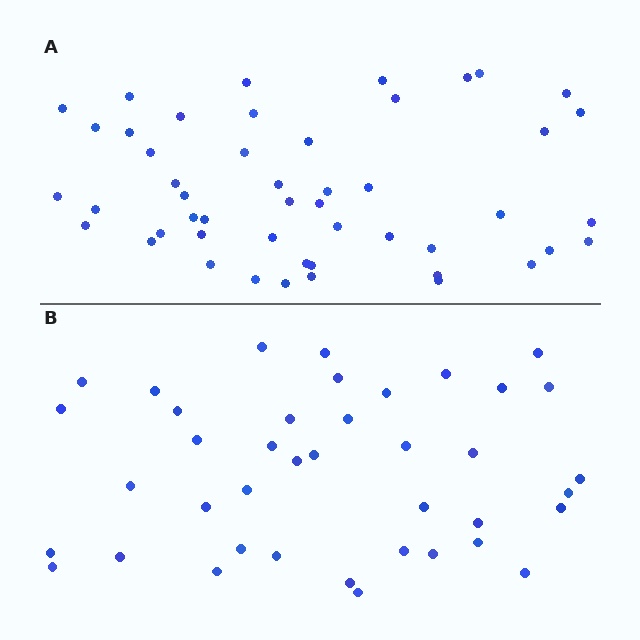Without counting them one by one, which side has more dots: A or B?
Region A (the top region) has more dots.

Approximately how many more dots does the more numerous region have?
Region A has roughly 8 or so more dots than region B.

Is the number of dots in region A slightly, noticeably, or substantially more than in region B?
Region A has only slightly more — the two regions are fairly close. The ratio is roughly 1.2 to 1.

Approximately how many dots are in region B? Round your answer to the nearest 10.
About 40 dots.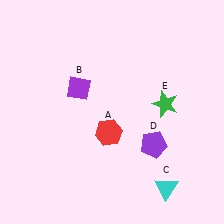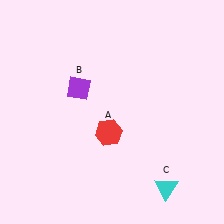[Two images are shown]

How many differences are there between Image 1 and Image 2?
There are 2 differences between the two images.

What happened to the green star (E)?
The green star (E) was removed in Image 2. It was in the top-right area of Image 1.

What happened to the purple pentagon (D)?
The purple pentagon (D) was removed in Image 2. It was in the bottom-right area of Image 1.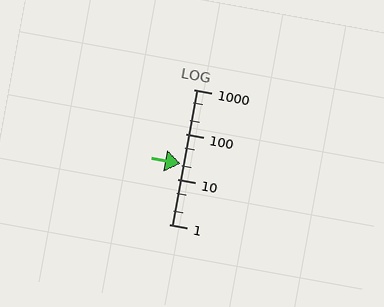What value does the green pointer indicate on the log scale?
The pointer indicates approximately 22.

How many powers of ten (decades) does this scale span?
The scale spans 3 decades, from 1 to 1000.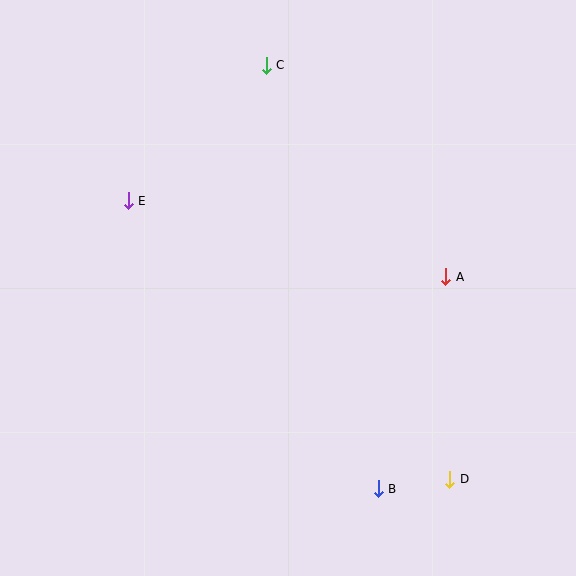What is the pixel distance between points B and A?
The distance between B and A is 222 pixels.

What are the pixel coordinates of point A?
Point A is at (446, 277).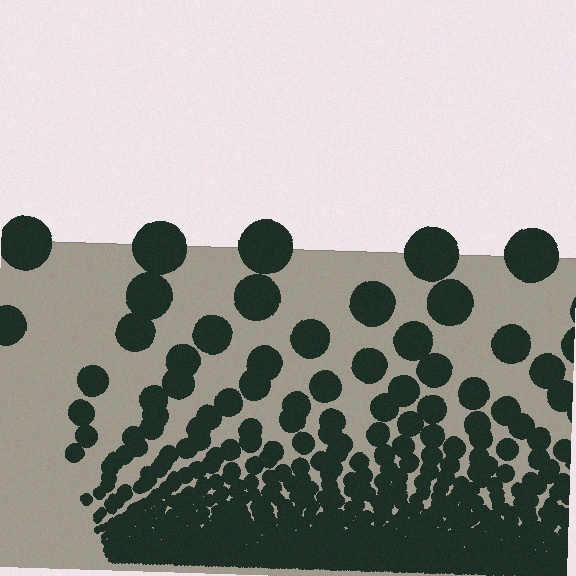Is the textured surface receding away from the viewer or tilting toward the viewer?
The surface appears to tilt toward the viewer. Texture elements get larger and sparser toward the top.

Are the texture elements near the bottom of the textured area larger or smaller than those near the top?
Smaller. The gradient is inverted — elements near the bottom are smaller and denser.